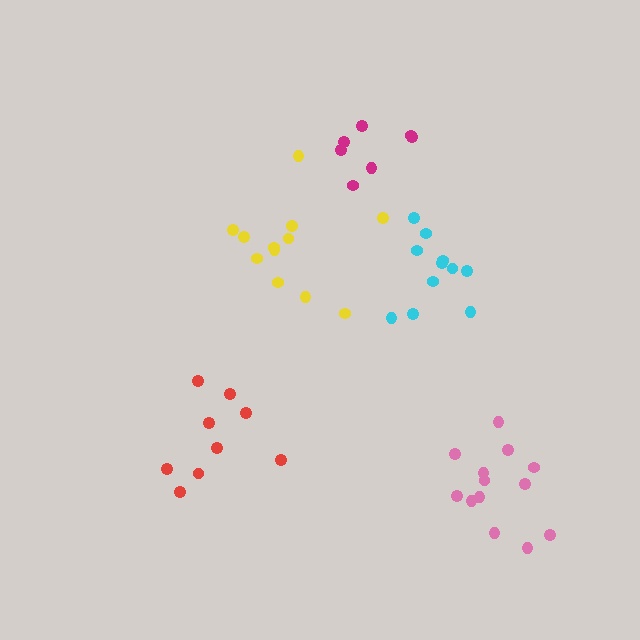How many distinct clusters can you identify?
There are 5 distinct clusters.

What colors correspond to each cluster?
The clusters are colored: pink, cyan, red, magenta, yellow.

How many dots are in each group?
Group 1: 13 dots, Group 2: 11 dots, Group 3: 9 dots, Group 4: 7 dots, Group 5: 12 dots (52 total).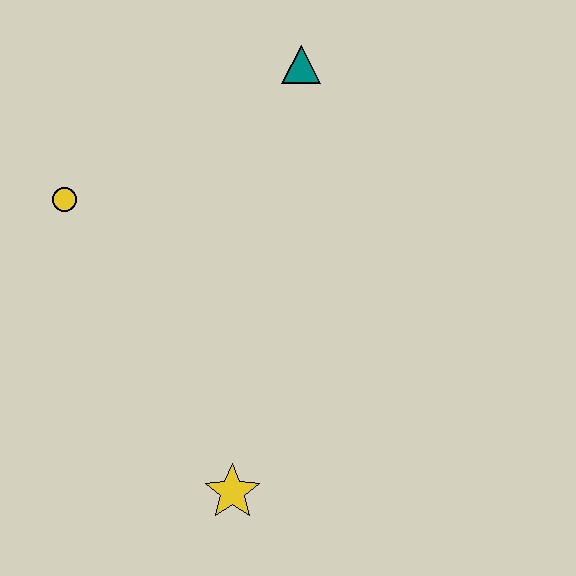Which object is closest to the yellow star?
The yellow circle is closest to the yellow star.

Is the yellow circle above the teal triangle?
No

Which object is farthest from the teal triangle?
The yellow star is farthest from the teal triangle.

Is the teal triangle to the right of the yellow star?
Yes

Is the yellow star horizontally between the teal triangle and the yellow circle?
Yes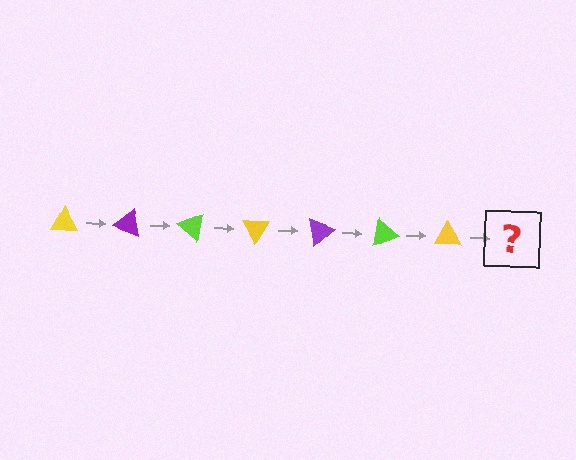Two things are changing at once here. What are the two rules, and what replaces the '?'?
The two rules are that it rotates 20 degrees each step and the color cycles through yellow, purple, and lime. The '?' should be a purple triangle, rotated 140 degrees from the start.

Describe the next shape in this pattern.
It should be a purple triangle, rotated 140 degrees from the start.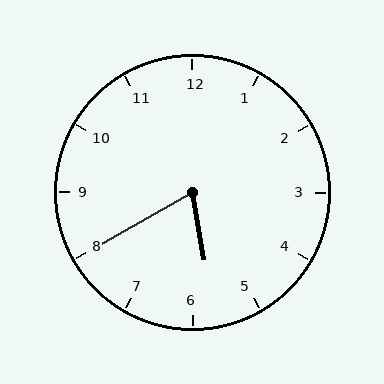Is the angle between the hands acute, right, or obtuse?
It is acute.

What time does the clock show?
5:40.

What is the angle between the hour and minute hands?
Approximately 70 degrees.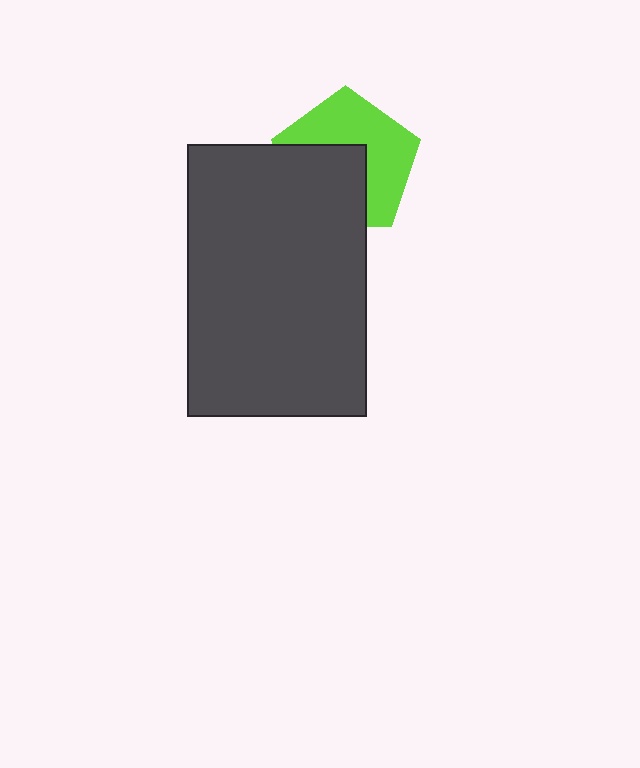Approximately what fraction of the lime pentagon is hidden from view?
Roughly 46% of the lime pentagon is hidden behind the dark gray rectangle.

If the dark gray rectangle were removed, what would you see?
You would see the complete lime pentagon.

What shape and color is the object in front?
The object in front is a dark gray rectangle.